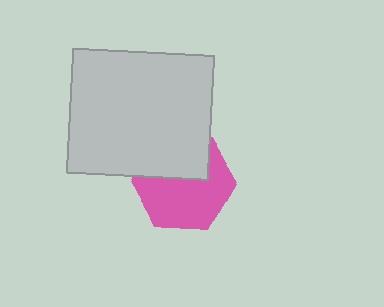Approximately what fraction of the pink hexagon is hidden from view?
Roughly 37% of the pink hexagon is hidden behind the light gray rectangle.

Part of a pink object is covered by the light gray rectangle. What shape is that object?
It is a hexagon.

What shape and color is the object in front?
The object in front is a light gray rectangle.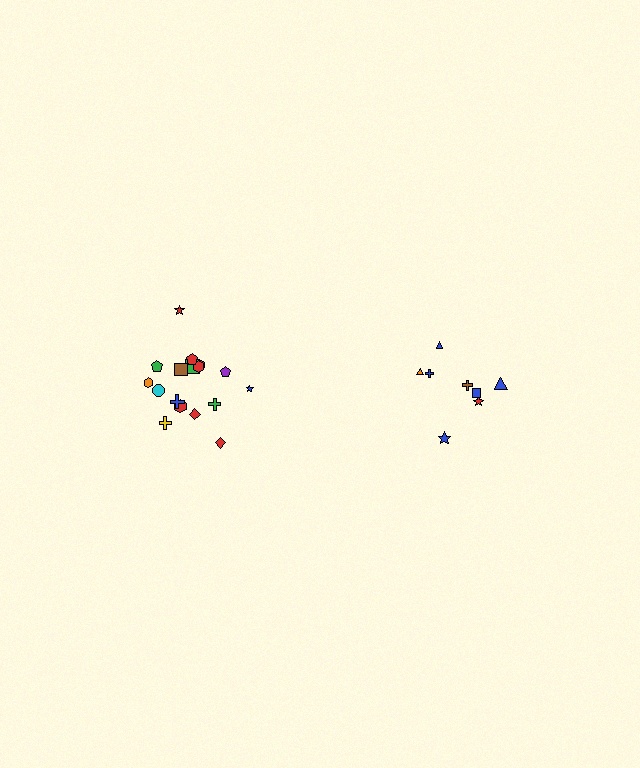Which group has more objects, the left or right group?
The left group.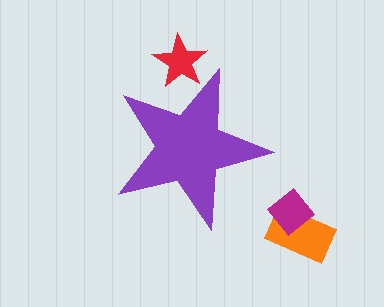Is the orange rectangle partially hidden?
No, the orange rectangle is fully visible.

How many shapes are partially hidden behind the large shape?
1 shape is partially hidden.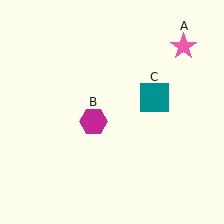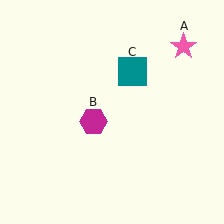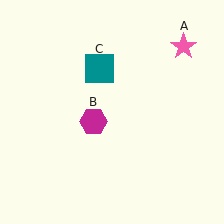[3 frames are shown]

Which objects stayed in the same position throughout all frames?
Pink star (object A) and magenta hexagon (object B) remained stationary.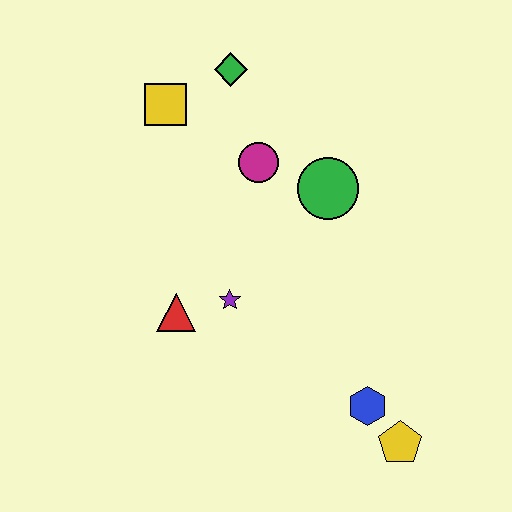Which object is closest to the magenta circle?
The green circle is closest to the magenta circle.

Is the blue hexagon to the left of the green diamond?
No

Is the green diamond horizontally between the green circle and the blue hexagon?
No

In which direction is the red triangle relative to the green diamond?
The red triangle is below the green diamond.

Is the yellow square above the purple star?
Yes